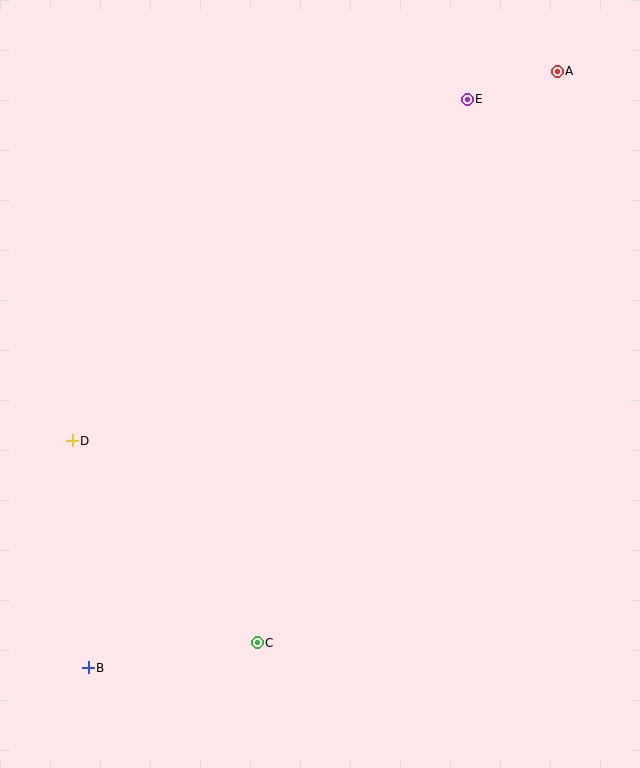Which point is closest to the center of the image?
Point D at (72, 441) is closest to the center.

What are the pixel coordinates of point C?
Point C is at (257, 643).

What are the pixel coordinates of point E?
Point E is at (467, 99).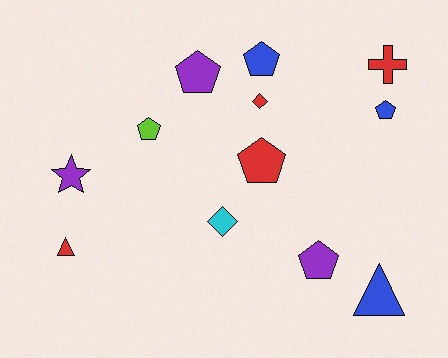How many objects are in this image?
There are 12 objects.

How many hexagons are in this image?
There are no hexagons.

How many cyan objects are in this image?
There is 1 cyan object.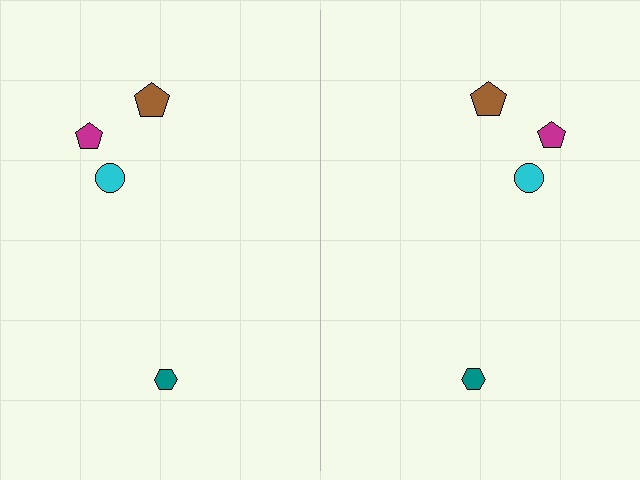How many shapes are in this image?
There are 8 shapes in this image.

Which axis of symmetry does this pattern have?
The pattern has a vertical axis of symmetry running through the center of the image.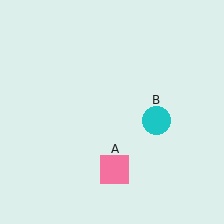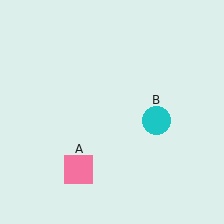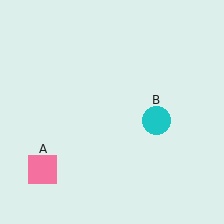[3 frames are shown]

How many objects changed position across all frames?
1 object changed position: pink square (object A).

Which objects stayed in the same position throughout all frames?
Cyan circle (object B) remained stationary.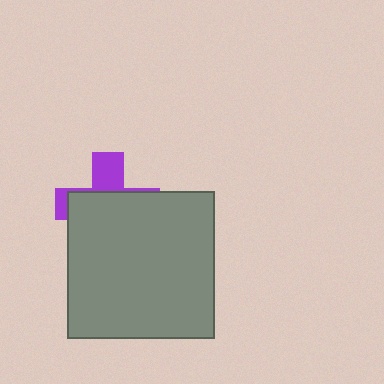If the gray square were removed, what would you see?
You would see the complete purple cross.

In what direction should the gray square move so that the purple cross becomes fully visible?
The gray square should move down. That is the shortest direction to clear the overlap and leave the purple cross fully visible.